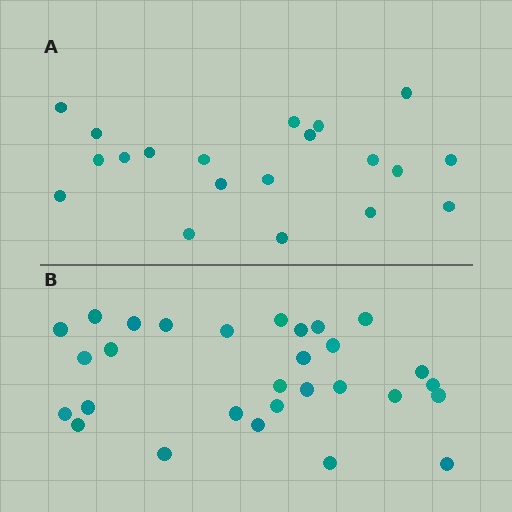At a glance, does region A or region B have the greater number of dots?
Region B (the bottom region) has more dots.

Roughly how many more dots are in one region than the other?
Region B has roughly 8 or so more dots than region A.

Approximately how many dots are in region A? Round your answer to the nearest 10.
About 20 dots.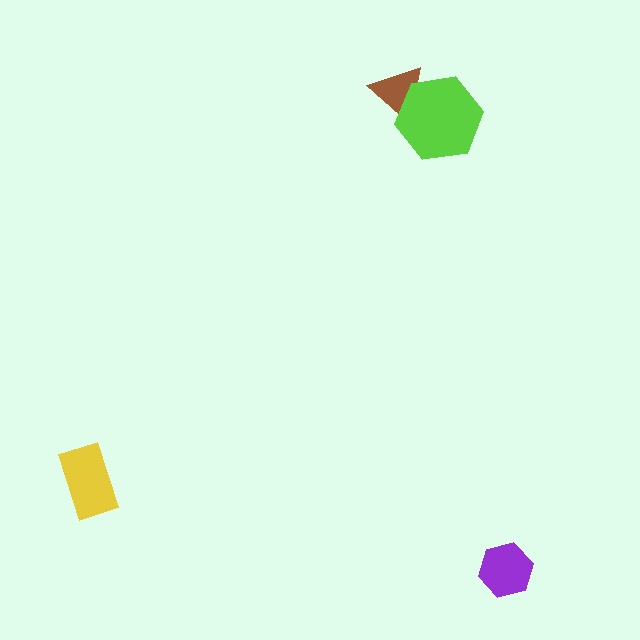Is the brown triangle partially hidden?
Yes, it is partially covered by another shape.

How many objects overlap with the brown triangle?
1 object overlaps with the brown triangle.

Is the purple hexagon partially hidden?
No, no other shape covers it.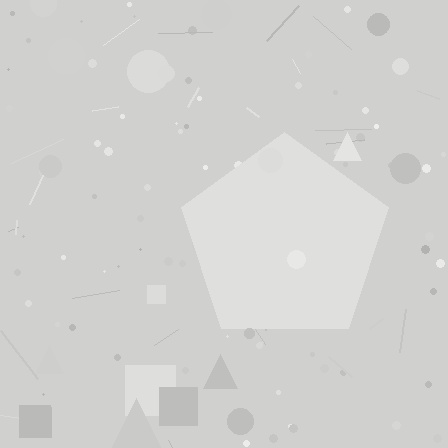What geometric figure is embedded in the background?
A pentagon is embedded in the background.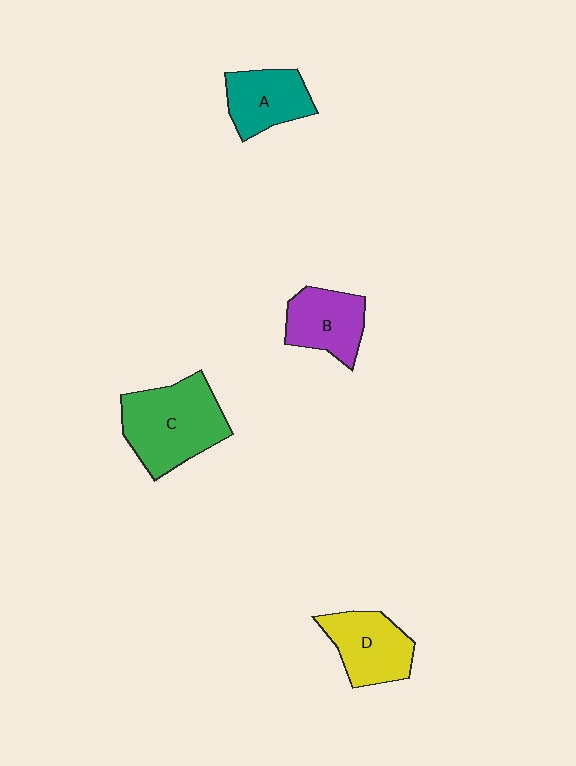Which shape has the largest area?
Shape C (green).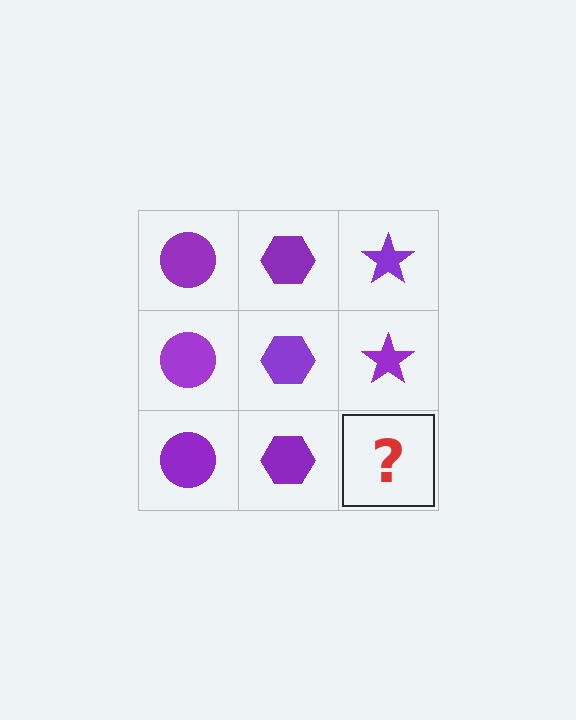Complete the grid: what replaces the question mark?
The question mark should be replaced with a purple star.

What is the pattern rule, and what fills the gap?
The rule is that each column has a consistent shape. The gap should be filled with a purple star.